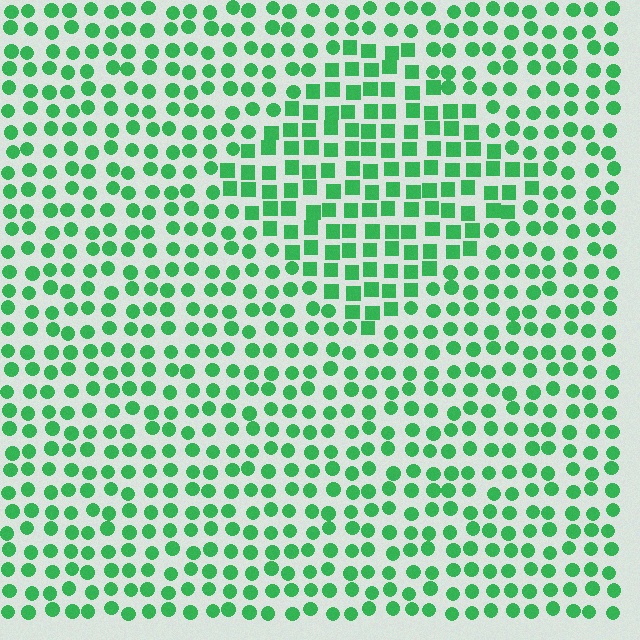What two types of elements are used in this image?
The image uses squares inside the diamond region and circles outside it.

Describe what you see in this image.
The image is filled with small green elements arranged in a uniform grid. A diamond-shaped region contains squares, while the surrounding area contains circles. The boundary is defined purely by the change in element shape.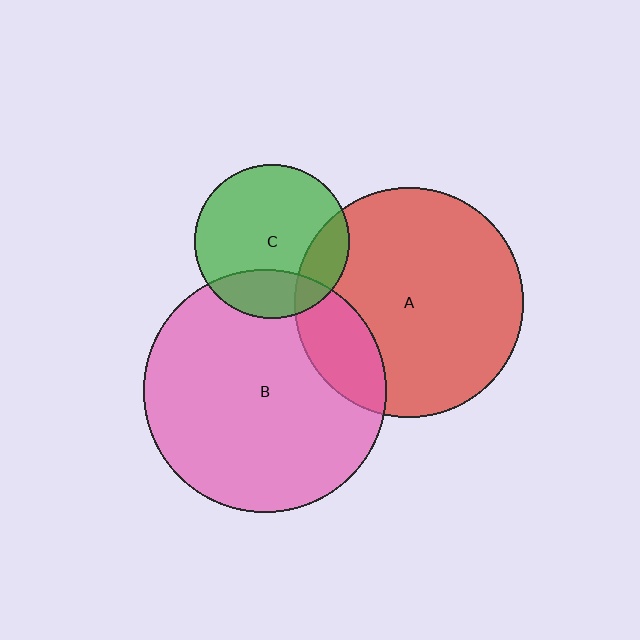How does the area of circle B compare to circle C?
Approximately 2.5 times.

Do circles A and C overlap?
Yes.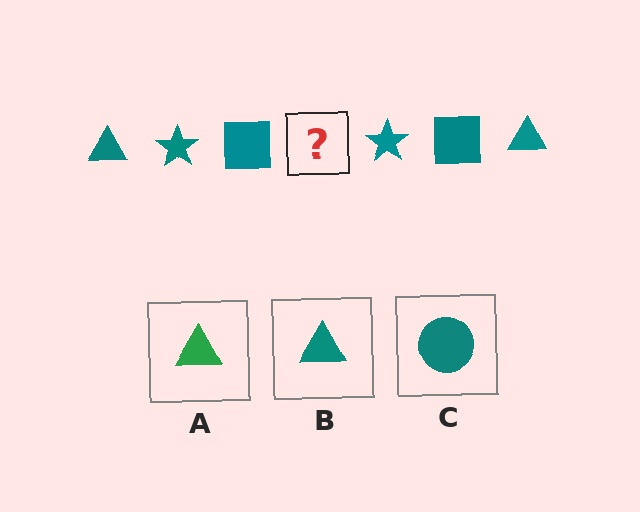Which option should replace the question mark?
Option B.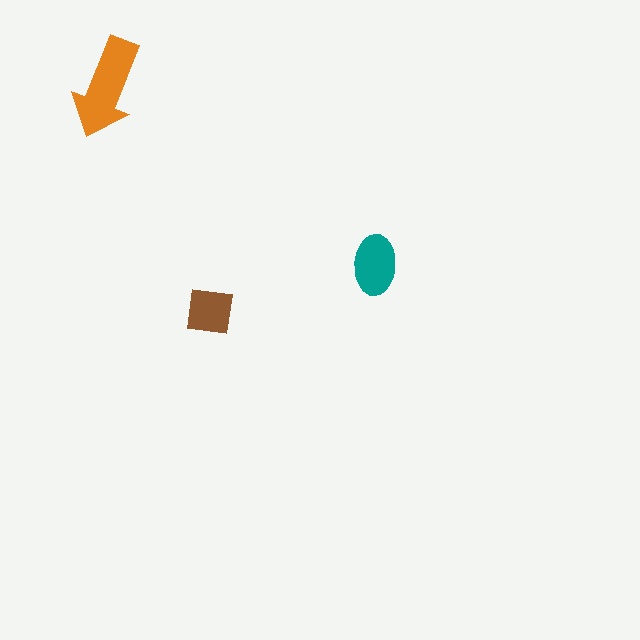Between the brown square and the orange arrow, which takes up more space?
The orange arrow.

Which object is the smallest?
The brown square.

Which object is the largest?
The orange arrow.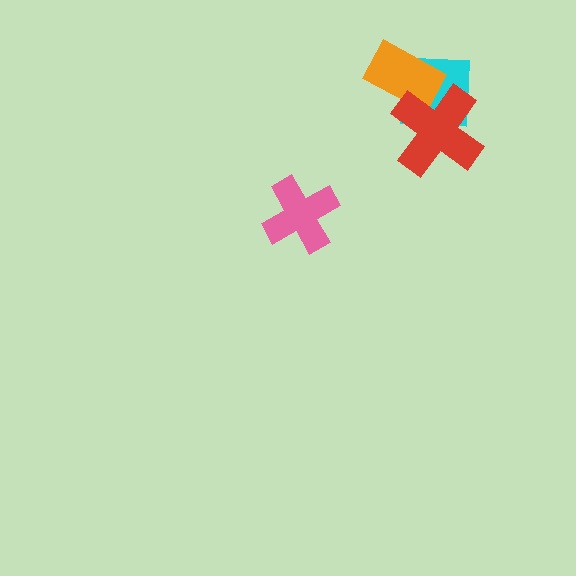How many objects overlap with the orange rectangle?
2 objects overlap with the orange rectangle.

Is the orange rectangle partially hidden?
Yes, it is partially covered by another shape.